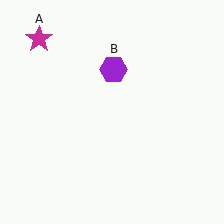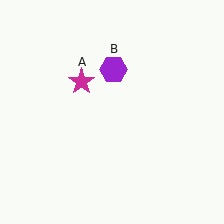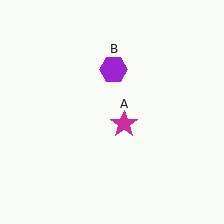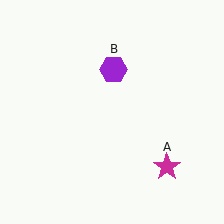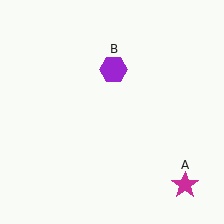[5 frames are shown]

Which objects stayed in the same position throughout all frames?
Purple hexagon (object B) remained stationary.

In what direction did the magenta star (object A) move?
The magenta star (object A) moved down and to the right.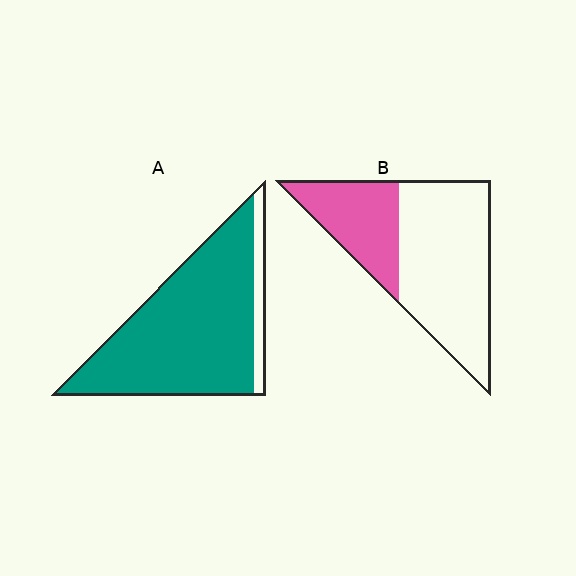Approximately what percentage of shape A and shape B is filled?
A is approximately 90% and B is approximately 35%.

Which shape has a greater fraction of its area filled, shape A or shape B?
Shape A.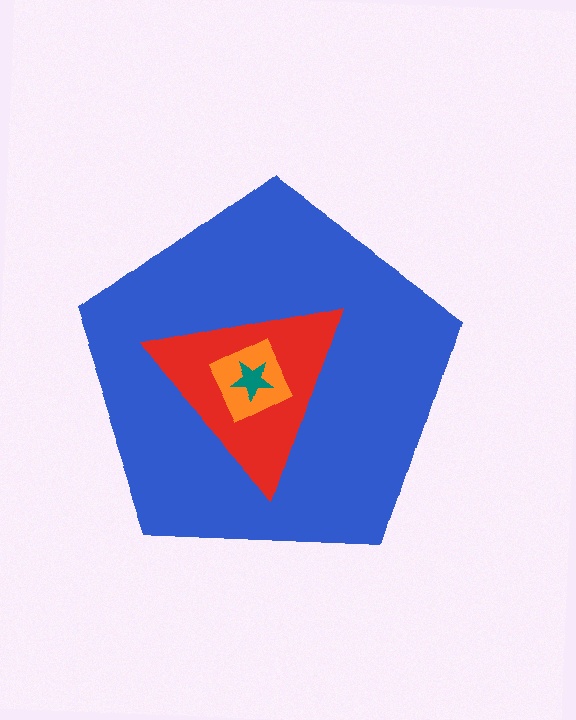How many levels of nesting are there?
4.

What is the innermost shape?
The teal star.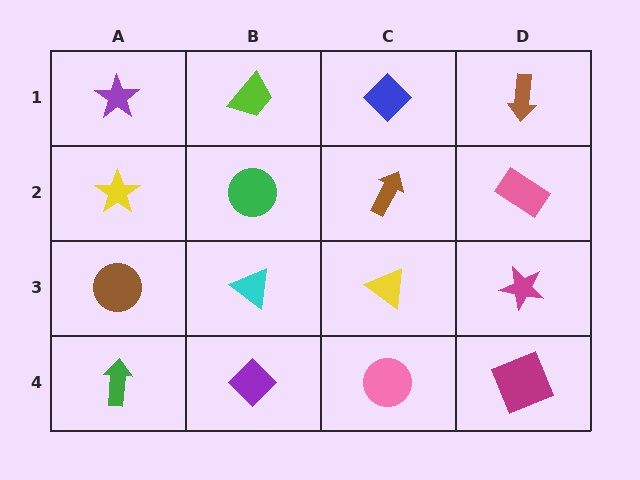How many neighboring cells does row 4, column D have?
2.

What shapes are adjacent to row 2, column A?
A purple star (row 1, column A), a brown circle (row 3, column A), a green circle (row 2, column B).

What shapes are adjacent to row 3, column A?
A yellow star (row 2, column A), a green arrow (row 4, column A), a cyan triangle (row 3, column B).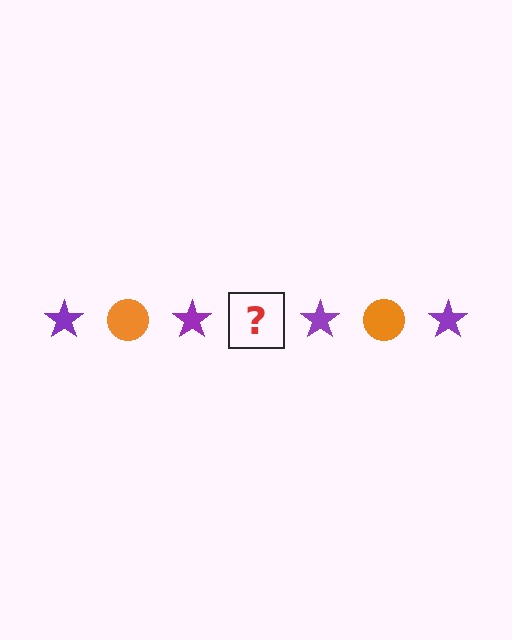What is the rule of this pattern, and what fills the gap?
The rule is that the pattern alternates between purple star and orange circle. The gap should be filled with an orange circle.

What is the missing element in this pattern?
The missing element is an orange circle.